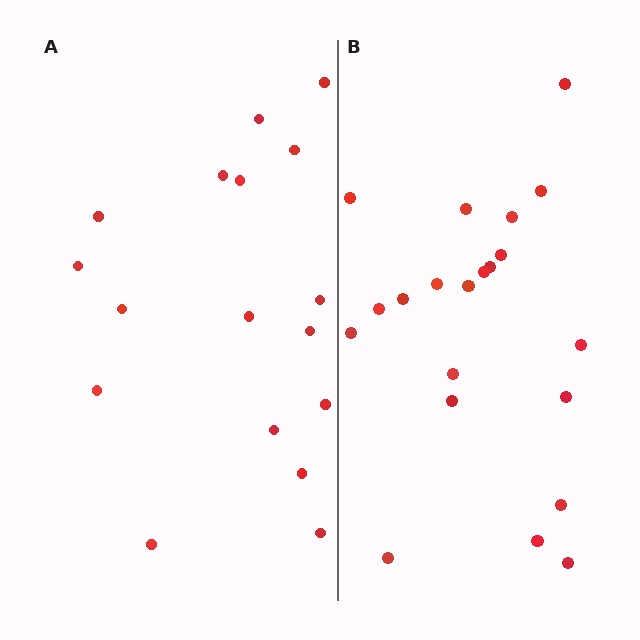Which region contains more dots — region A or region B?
Region B (the right region) has more dots.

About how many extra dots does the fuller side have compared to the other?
Region B has about 4 more dots than region A.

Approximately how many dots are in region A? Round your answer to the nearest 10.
About 20 dots. (The exact count is 17, which rounds to 20.)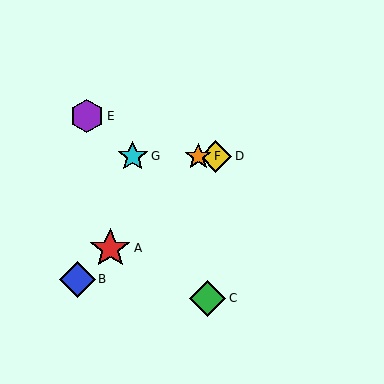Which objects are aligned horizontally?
Objects D, F, G are aligned horizontally.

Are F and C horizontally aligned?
No, F is at y≈156 and C is at y≈298.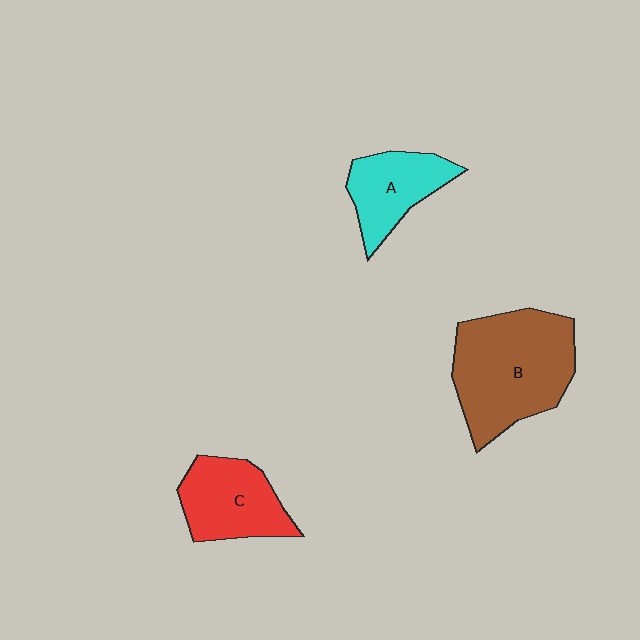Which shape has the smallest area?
Shape A (cyan).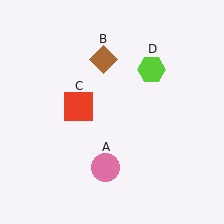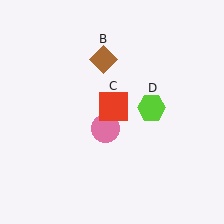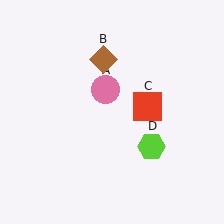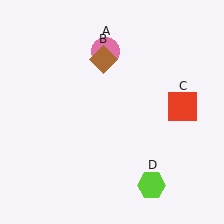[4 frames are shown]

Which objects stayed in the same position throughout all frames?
Brown diamond (object B) remained stationary.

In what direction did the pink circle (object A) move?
The pink circle (object A) moved up.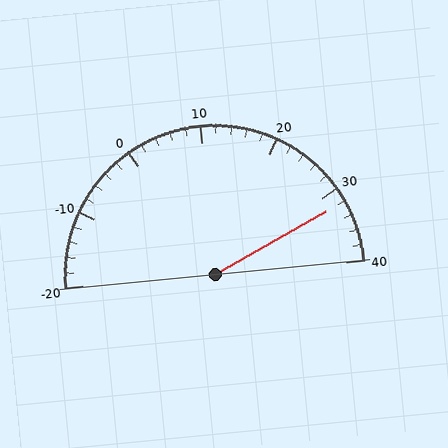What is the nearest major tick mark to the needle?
The nearest major tick mark is 30.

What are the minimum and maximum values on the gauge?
The gauge ranges from -20 to 40.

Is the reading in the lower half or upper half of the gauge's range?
The reading is in the upper half of the range (-20 to 40).